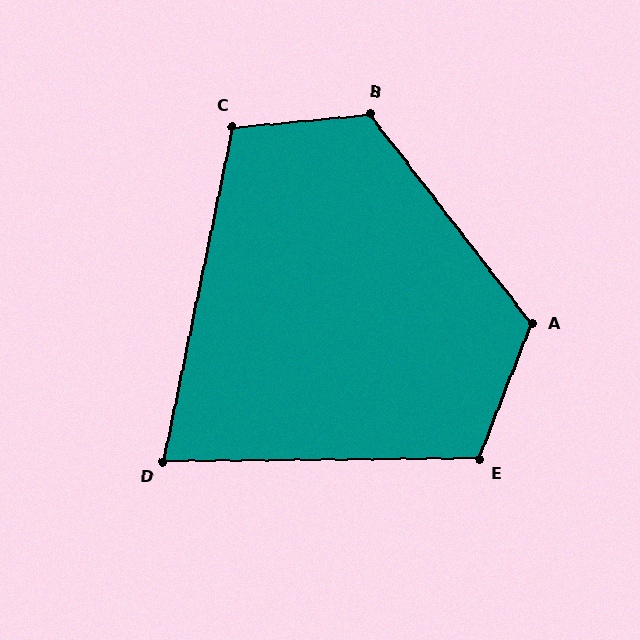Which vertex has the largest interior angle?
B, at approximately 122 degrees.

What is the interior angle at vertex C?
Approximately 107 degrees (obtuse).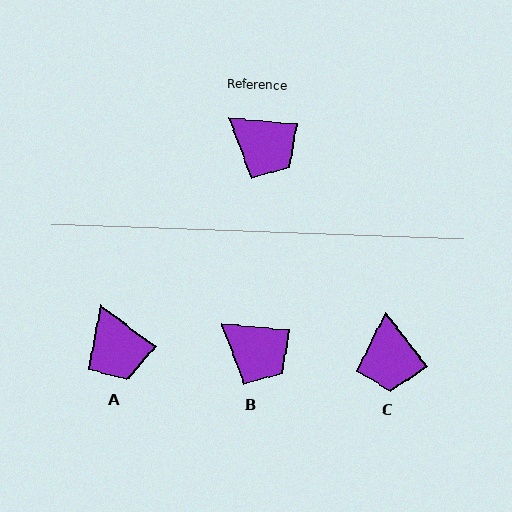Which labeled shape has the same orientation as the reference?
B.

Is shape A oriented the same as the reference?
No, it is off by about 31 degrees.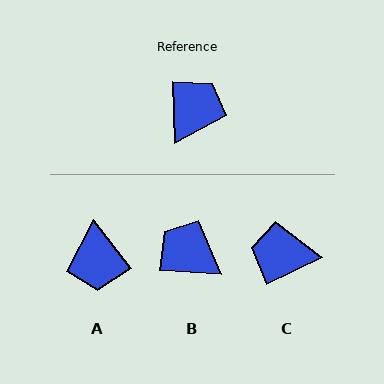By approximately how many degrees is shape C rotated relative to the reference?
Approximately 115 degrees counter-clockwise.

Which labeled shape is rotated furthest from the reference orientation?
A, about 145 degrees away.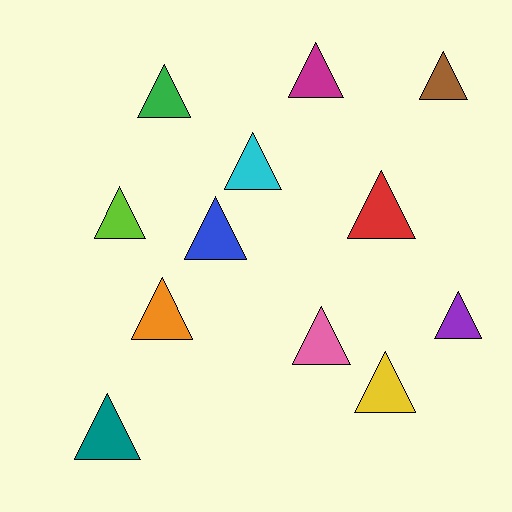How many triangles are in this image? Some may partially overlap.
There are 12 triangles.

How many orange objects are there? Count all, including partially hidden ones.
There is 1 orange object.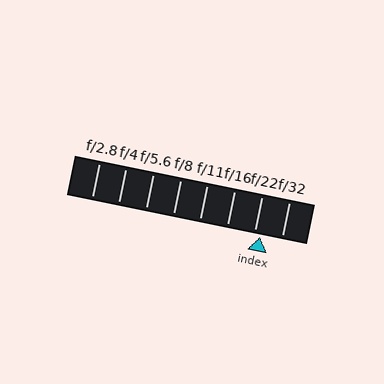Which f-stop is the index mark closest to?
The index mark is closest to f/22.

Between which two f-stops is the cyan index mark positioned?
The index mark is between f/22 and f/32.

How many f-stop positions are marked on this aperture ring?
There are 8 f-stop positions marked.